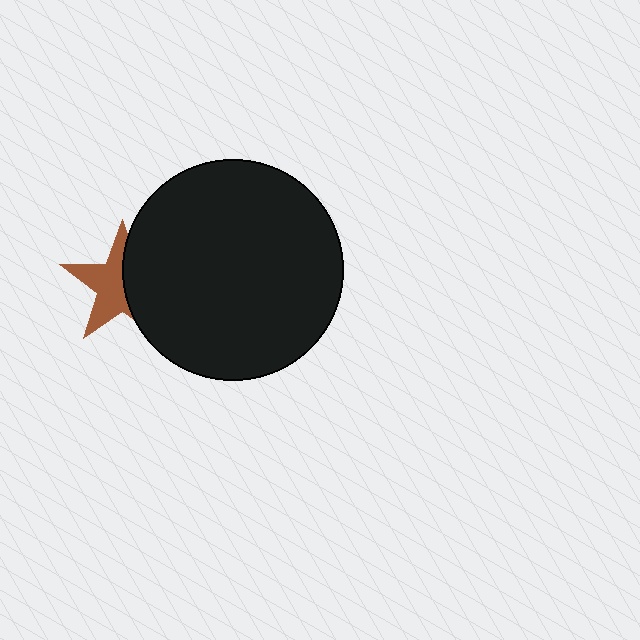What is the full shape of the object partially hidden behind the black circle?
The partially hidden object is a brown star.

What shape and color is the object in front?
The object in front is a black circle.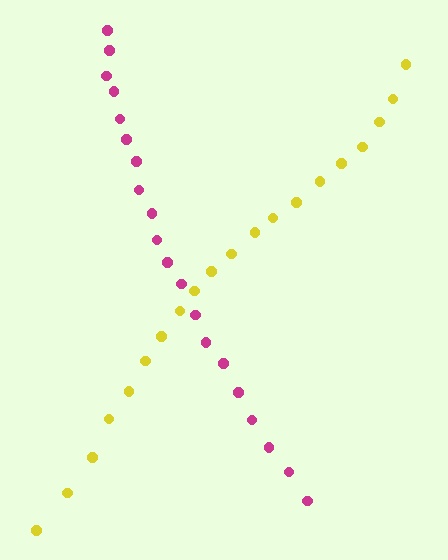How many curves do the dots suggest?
There are 2 distinct paths.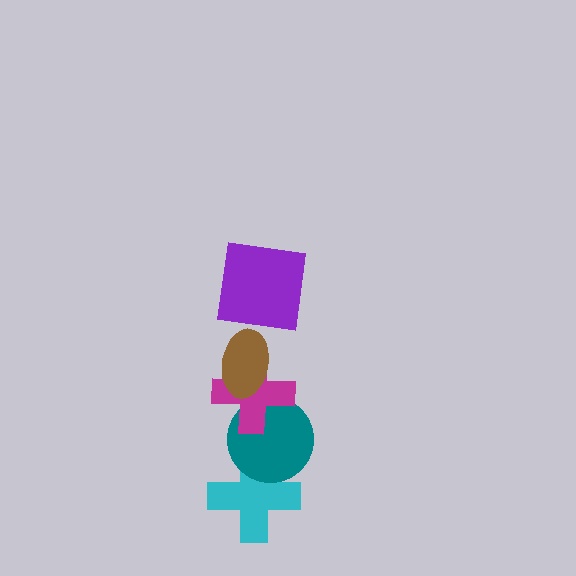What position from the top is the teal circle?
The teal circle is 4th from the top.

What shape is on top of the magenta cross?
The brown ellipse is on top of the magenta cross.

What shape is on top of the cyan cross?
The teal circle is on top of the cyan cross.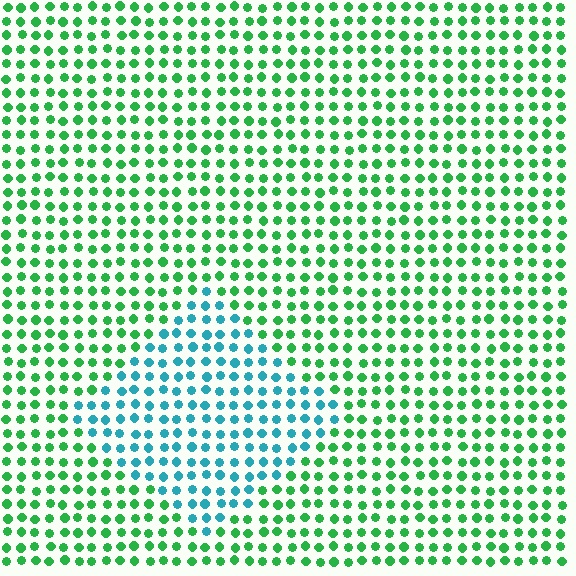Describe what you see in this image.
The image is filled with small green elements in a uniform arrangement. A diamond-shaped region is visible where the elements are tinted to a slightly different hue, forming a subtle color boundary.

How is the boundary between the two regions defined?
The boundary is defined purely by a slight shift in hue (about 53 degrees). Spacing, size, and orientation are identical on both sides.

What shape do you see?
I see a diamond.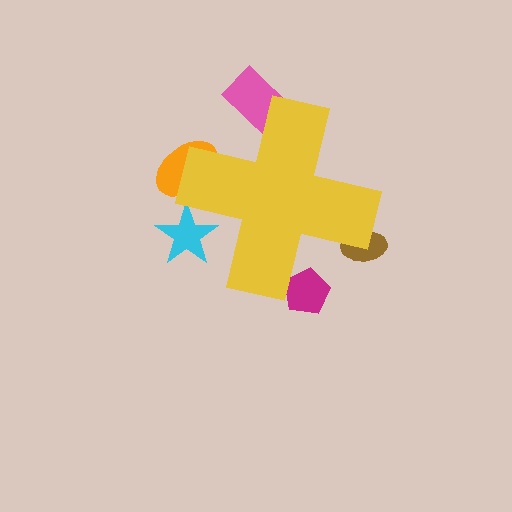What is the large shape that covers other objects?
A yellow cross.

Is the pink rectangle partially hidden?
Yes, the pink rectangle is partially hidden behind the yellow cross.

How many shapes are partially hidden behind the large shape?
5 shapes are partially hidden.